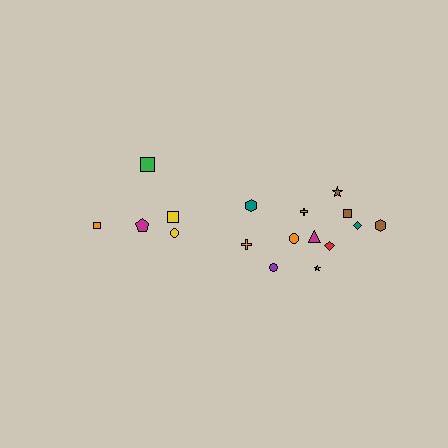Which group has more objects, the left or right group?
The right group.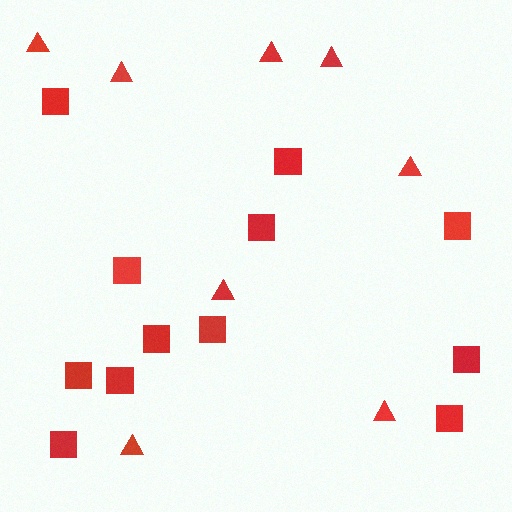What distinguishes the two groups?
There are 2 groups: one group of squares (12) and one group of triangles (8).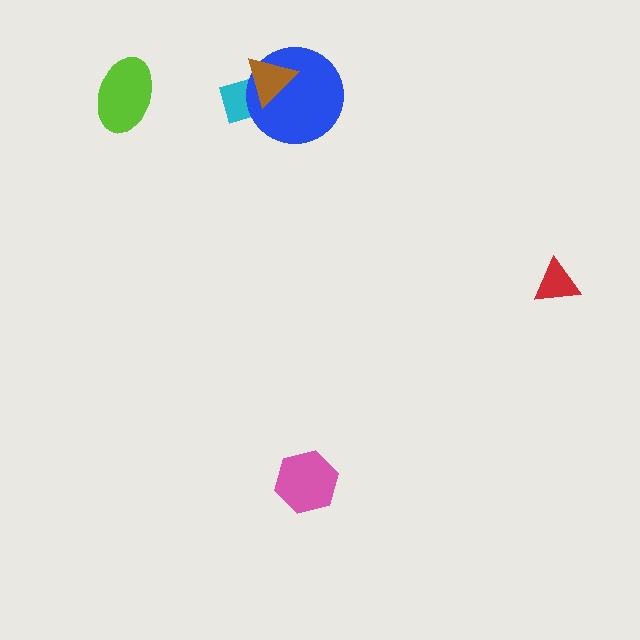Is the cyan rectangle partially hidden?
Yes, it is partially covered by another shape.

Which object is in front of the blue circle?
The brown triangle is in front of the blue circle.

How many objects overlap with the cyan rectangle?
2 objects overlap with the cyan rectangle.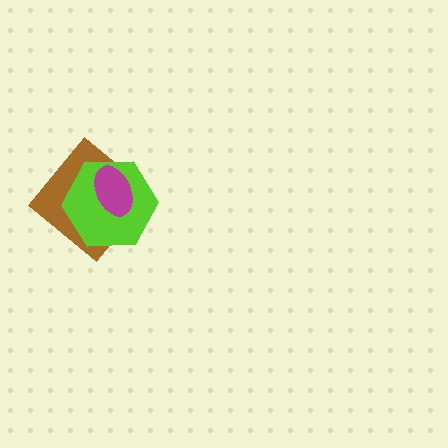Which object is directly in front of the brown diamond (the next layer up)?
The lime hexagon is directly in front of the brown diamond.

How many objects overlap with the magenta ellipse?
2 objects overlap with the magenta ellipse.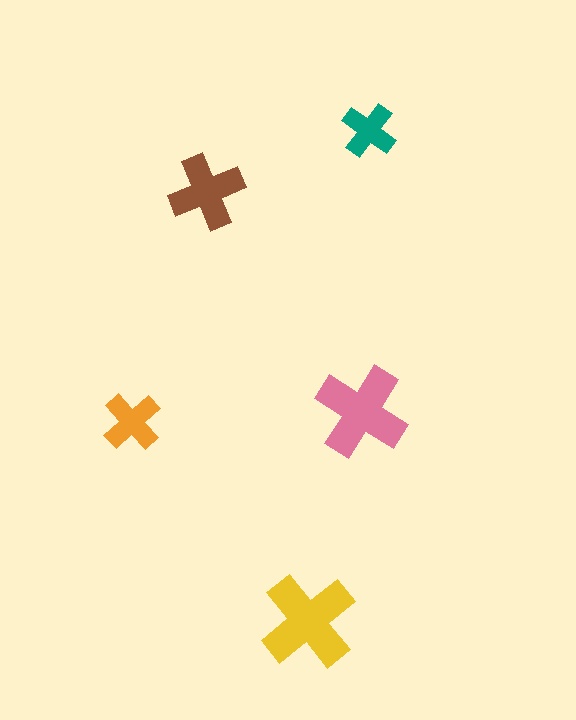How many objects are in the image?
There are 5 objects in the image.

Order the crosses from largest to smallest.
the yellow one, the pink one, the brown one, the orange one, the teal one.